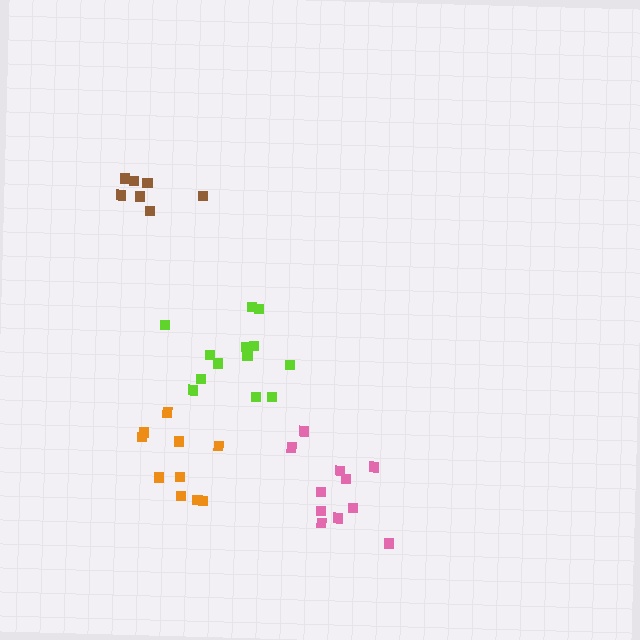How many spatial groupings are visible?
There are 4 spatial groupings.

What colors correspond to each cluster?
The clusters are colored: orange, lime, pink, brown.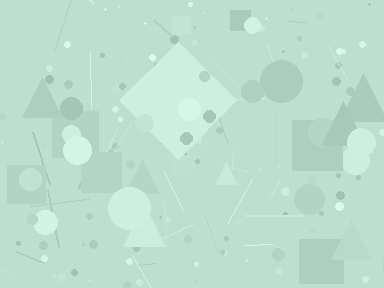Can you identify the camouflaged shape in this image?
The camouflaged shape is a diamond.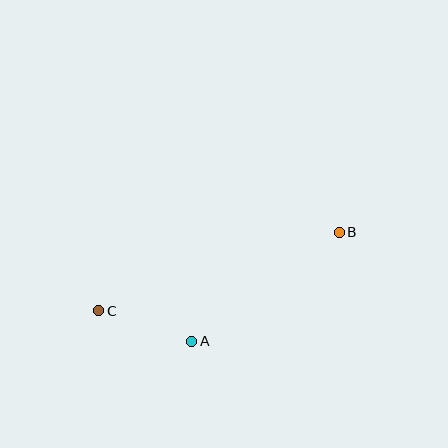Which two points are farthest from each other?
Points B and C are farthest from each other.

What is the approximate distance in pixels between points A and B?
The distance between A and B is approximately 183 pixels.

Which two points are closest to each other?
Points A and C are closest to each other.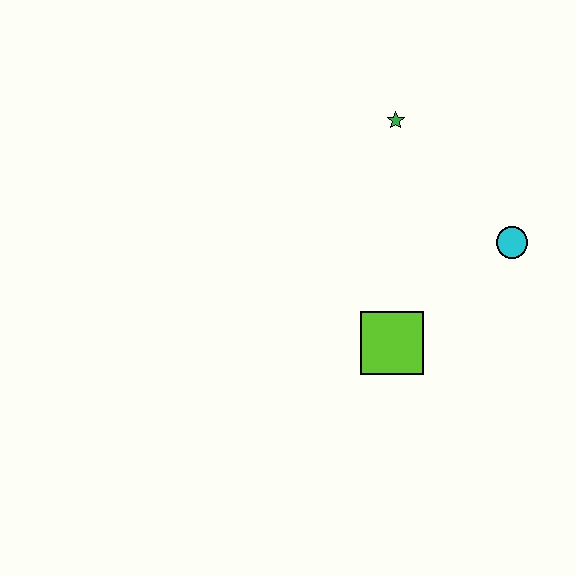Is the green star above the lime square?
Yes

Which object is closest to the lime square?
The cyan circle is closest to the lime square.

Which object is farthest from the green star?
The lime square is farthest from the green star.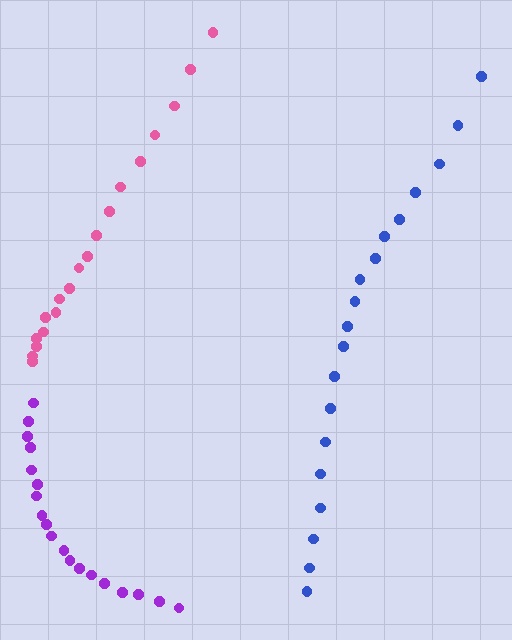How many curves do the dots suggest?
There are 3 distinct paths.